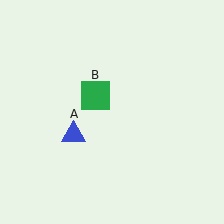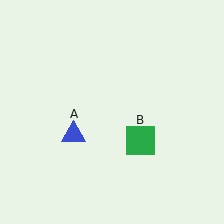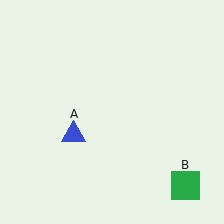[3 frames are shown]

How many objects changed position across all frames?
1 object changed position: green square (object B).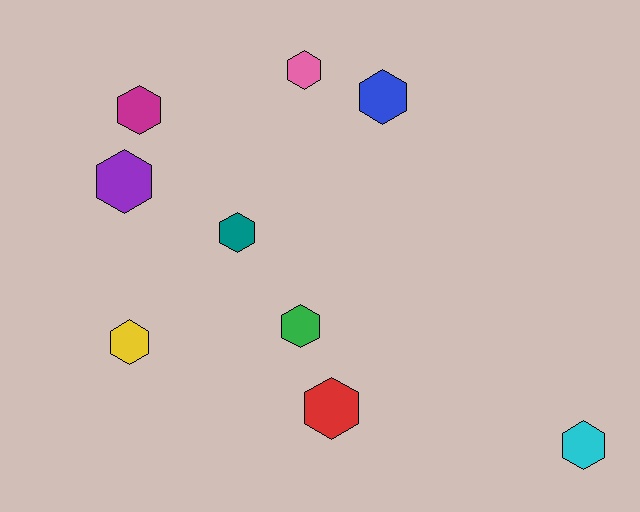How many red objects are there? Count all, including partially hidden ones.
There is 1 red object.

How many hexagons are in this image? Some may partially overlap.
There are 9 hexagons.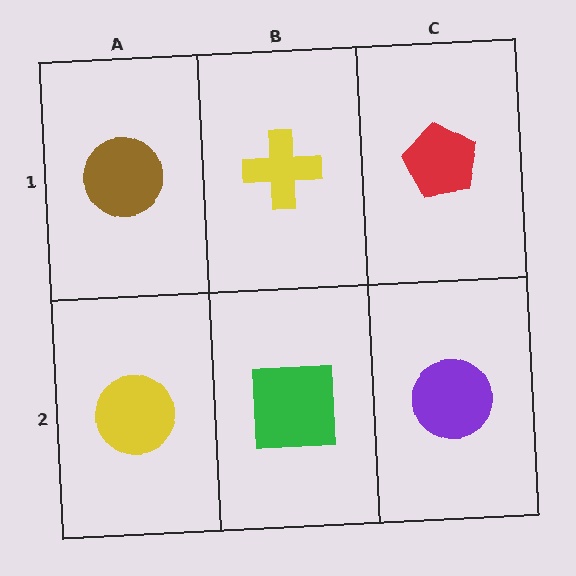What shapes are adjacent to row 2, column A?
A brown circle (row 1, column A), a green square (row 2, column B).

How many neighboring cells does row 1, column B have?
3.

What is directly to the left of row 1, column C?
A yellow cross.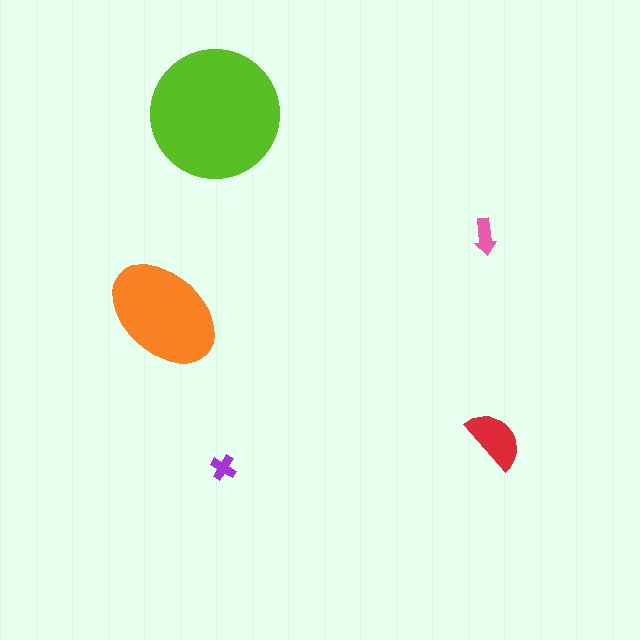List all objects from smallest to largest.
The purple cross, the pink arrow, the red semicircle, the orange ellipse, the lime circle.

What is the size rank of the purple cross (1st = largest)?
5th.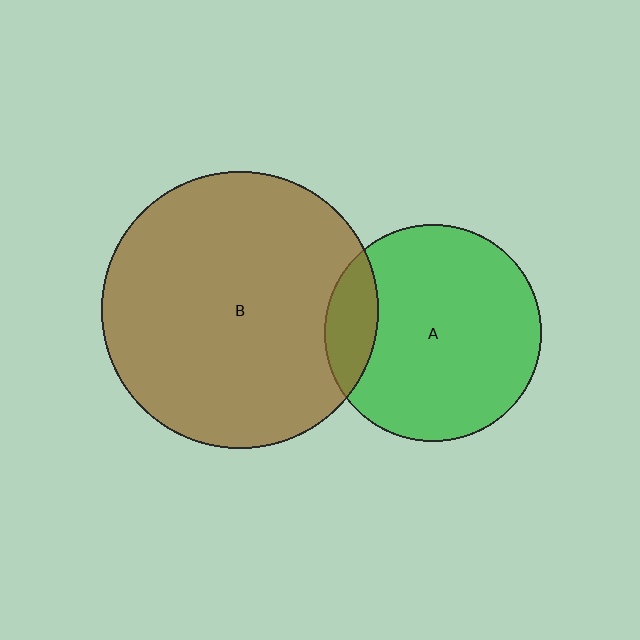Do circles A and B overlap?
Yes.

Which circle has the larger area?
Circle B (brown).